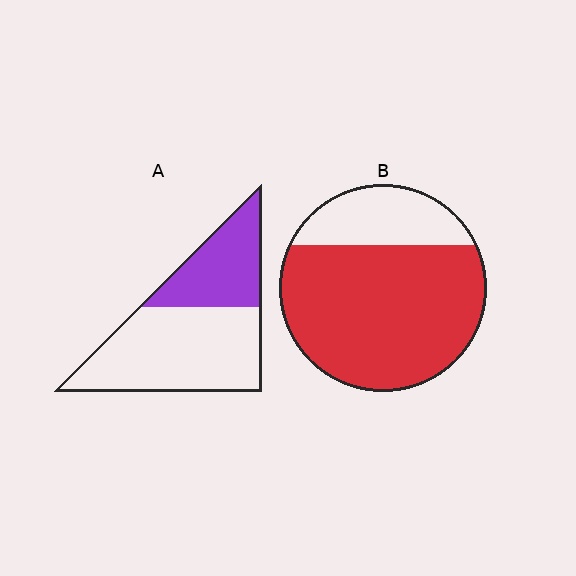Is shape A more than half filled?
No.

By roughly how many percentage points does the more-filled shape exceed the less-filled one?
By roughly 40 percentage points (B over A).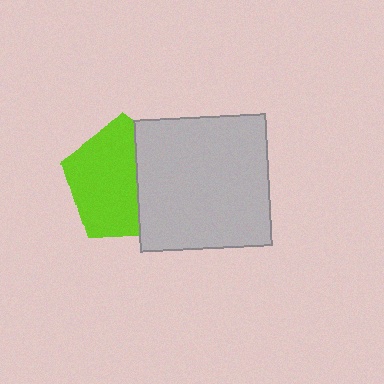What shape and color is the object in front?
The object in front is a light gray rectangle.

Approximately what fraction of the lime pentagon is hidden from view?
Roughly 38% of the lime pentagon is hidden behind the light gray rectangle.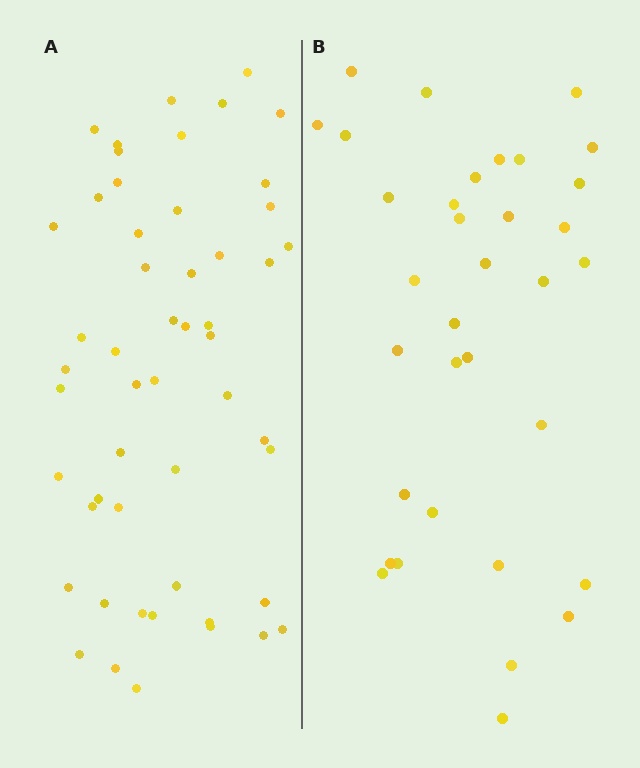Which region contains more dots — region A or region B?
Region A (the left region) has more dots.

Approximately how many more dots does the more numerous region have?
Region A has approximately 20 more dots than region B.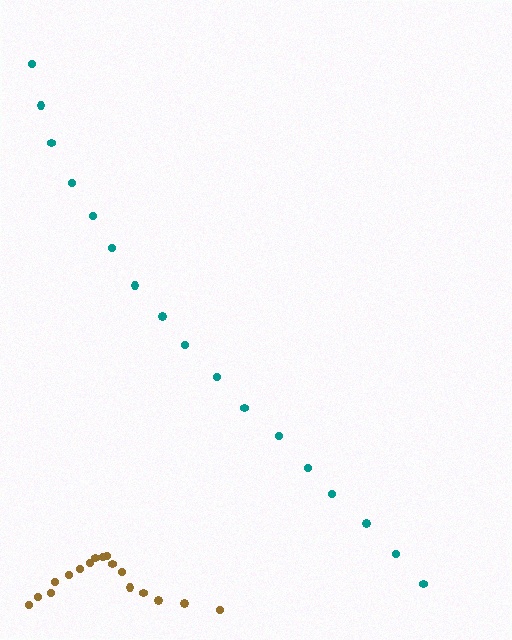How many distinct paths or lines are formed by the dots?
There are 2 distinct paths.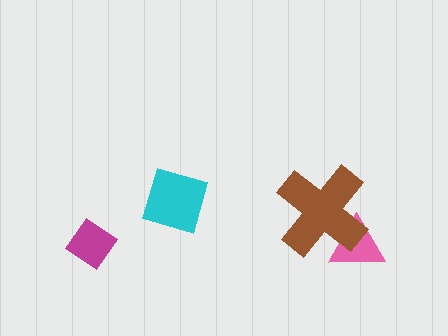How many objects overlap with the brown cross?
1 object overlaps with the brown cross.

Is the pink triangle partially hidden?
Yes, it is partially covered by another shape.